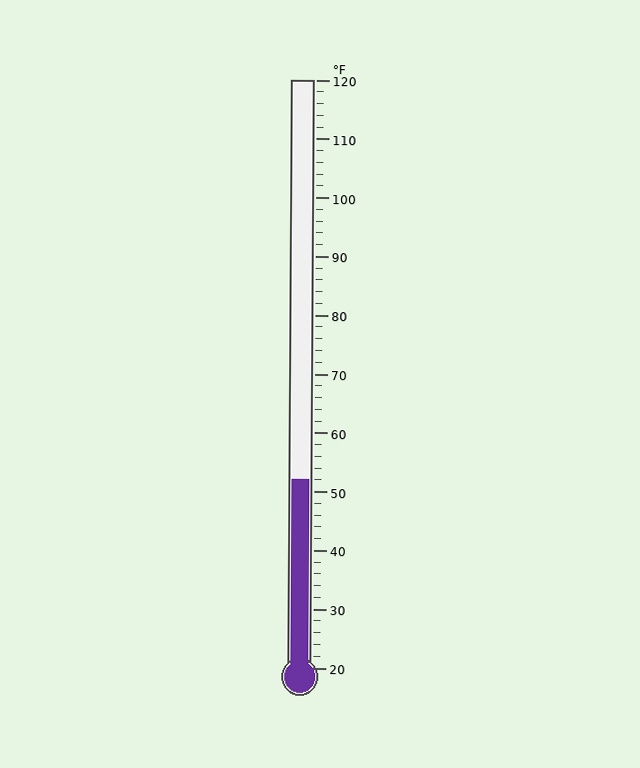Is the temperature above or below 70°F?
The temperature is below 70°F.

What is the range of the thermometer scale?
The thermometer scale ranges from 20°F to 120°F.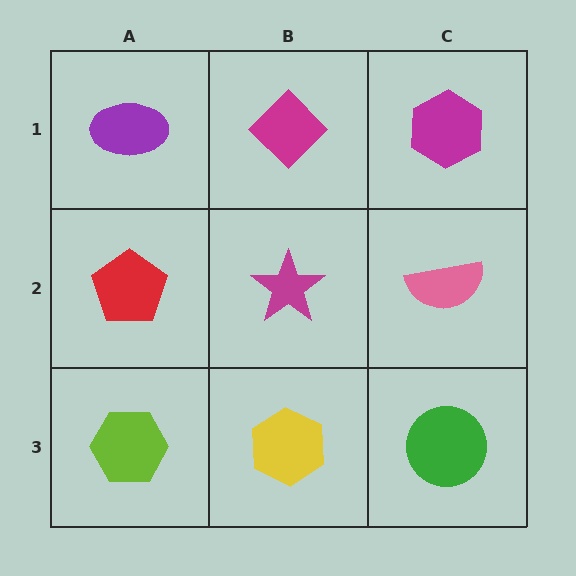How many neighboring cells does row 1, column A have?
2.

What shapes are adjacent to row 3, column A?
A red pentagon (row 2, column A), a yellow hexagon (row 3, column B).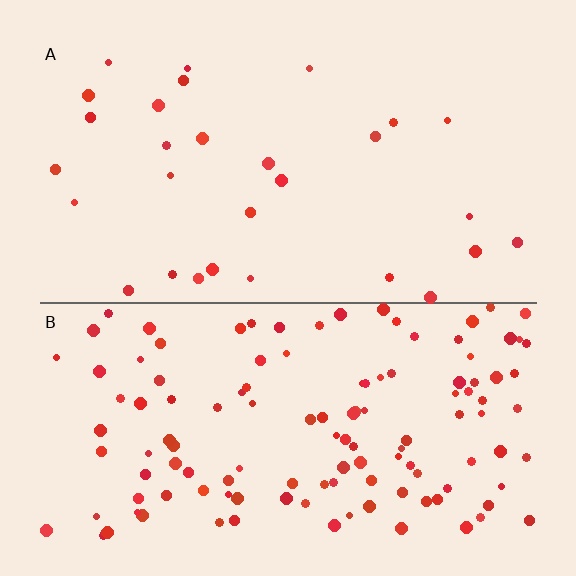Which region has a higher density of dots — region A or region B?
B (the bottom).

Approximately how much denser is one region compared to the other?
Approximately 4.4× — region B over region A.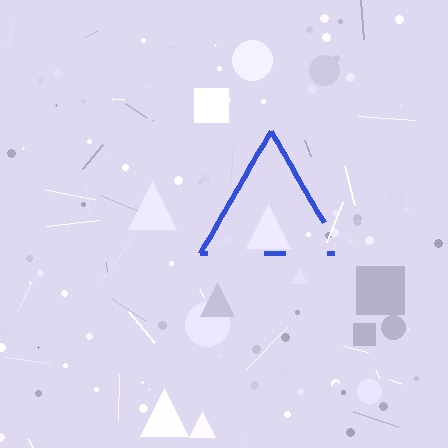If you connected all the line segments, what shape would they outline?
They would outline a triangle.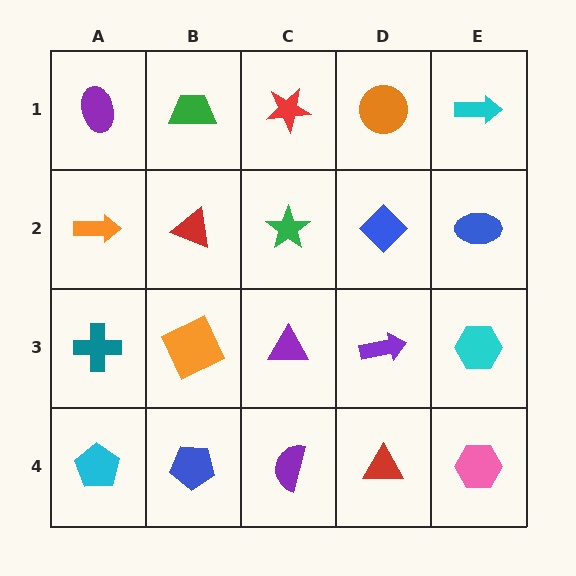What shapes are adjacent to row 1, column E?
A blue ellipse (row 2, column E), an orange circle (row 1, column D).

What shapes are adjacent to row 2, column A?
A purple ellipse (row 1, column A), a teal cross (row 3, column A), a red triangle (row 2, column B).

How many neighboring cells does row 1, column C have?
3.